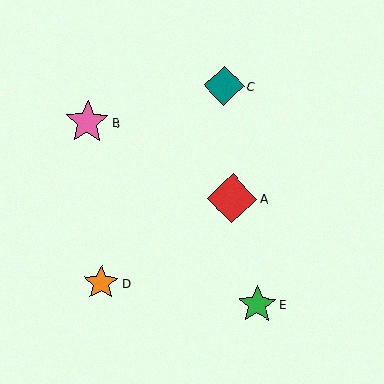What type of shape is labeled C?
Shape C is a teal diamond.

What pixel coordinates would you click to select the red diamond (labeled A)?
Click at (232, 199) to select the red diamond A.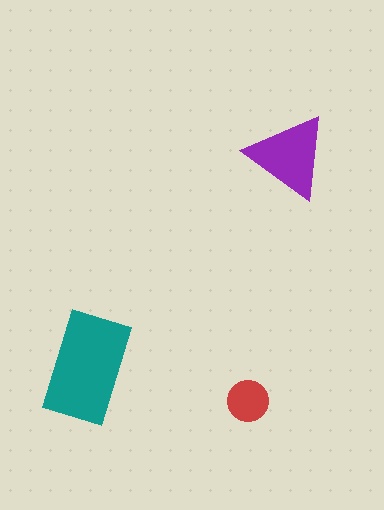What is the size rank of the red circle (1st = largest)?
3rd.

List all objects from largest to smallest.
The teal rectangle, the purple triangle, the red circle.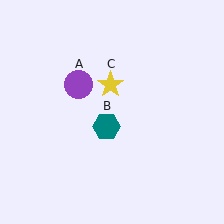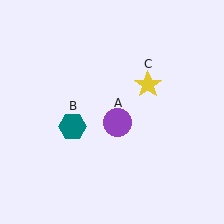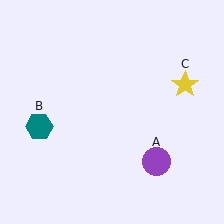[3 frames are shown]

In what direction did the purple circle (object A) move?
The purple circle (object A) moved down and to the right.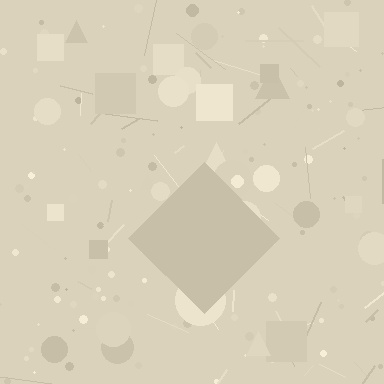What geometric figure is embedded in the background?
A diamond is embedded in the background.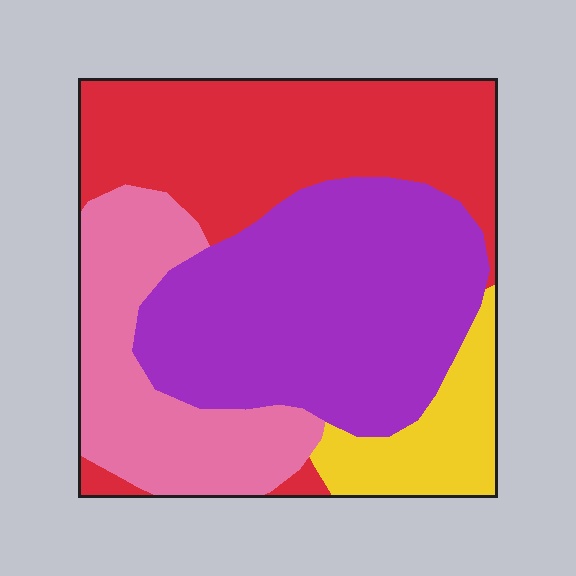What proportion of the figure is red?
Red covers about 30% of the figure.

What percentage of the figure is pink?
Pink takes up between a sixth and a third of the figure.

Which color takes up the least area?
Yellow, at roughly 10%.